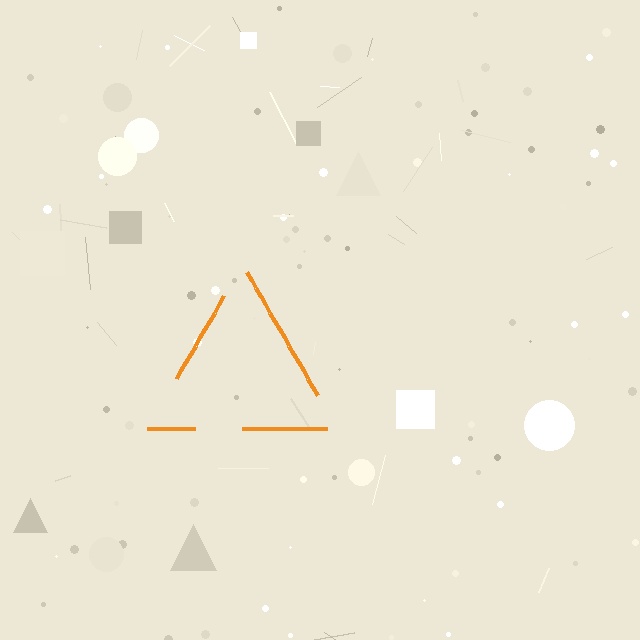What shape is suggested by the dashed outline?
The dashed outline suggests a triangle.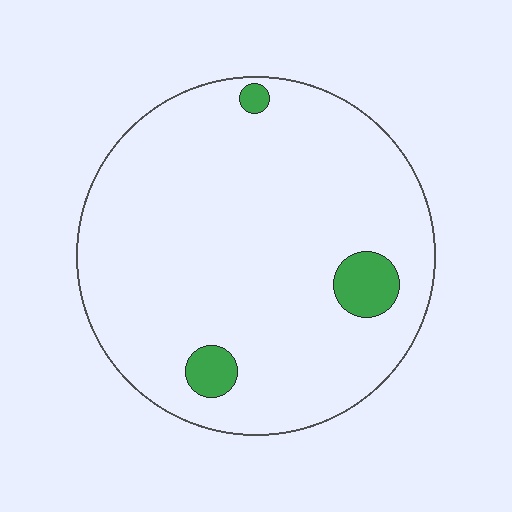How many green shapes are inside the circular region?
3.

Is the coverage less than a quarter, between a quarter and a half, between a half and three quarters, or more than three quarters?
Less than a quarter.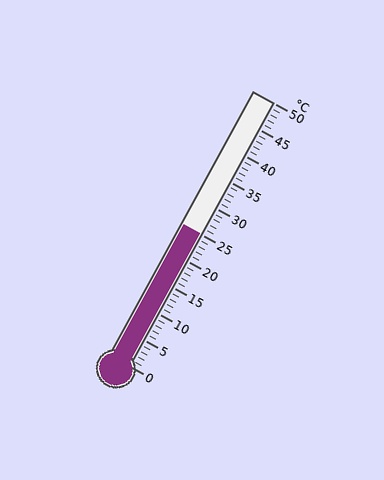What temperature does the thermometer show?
The thermometer shows approximately 25°C.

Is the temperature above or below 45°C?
The temperature is below 45°C.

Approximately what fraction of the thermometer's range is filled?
The thermometer is filled to approximately 50% of its range.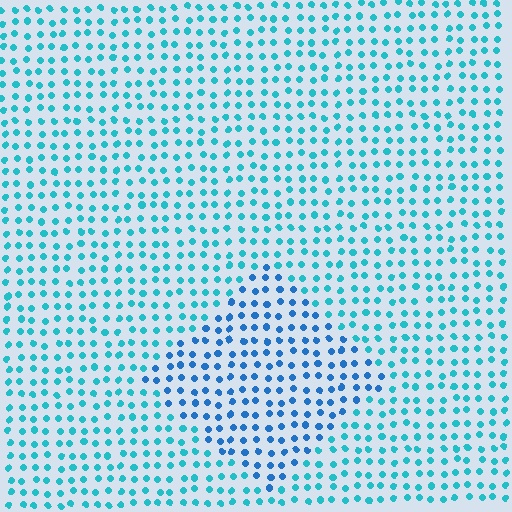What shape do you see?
I see a diamond.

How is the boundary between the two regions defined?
The boundary is defined purely by a slight shift in hue (about 28 degrees). Spacing, size, and orientation are identical on both sides.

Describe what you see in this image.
The image is filled with small cyan elements in a uniform arrangement. A diamond-shaped region is visible where the elements are tinted to a slightly different hue, forming a subtle color boundary.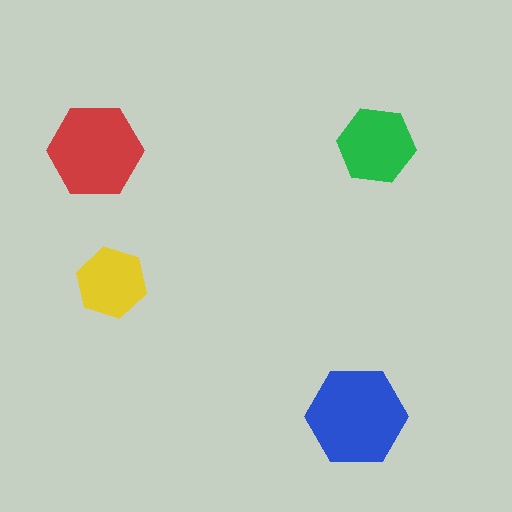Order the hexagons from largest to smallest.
the blue one, the red one, the green one, the yellow one.